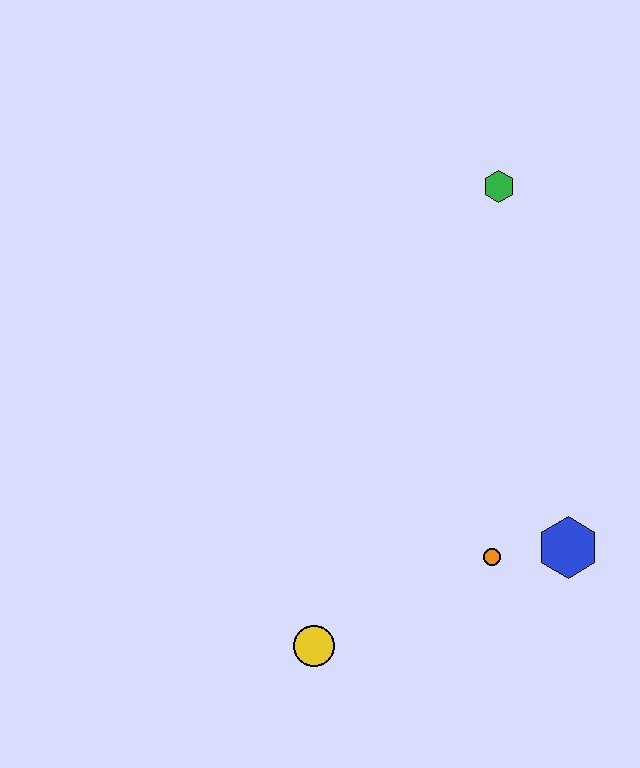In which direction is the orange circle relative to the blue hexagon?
The orange circle is to the left of the blue hexagon.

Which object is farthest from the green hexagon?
The yellow circle is farthest from the green hexagon.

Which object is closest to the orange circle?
The blue hexagon is closest to the orange circle.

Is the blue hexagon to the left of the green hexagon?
No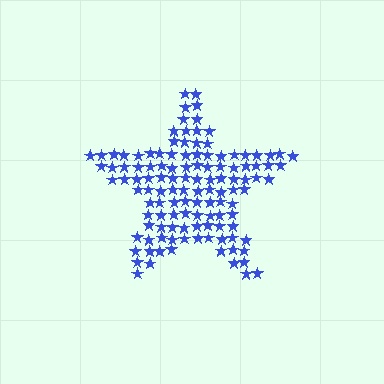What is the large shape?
The large shape is a star.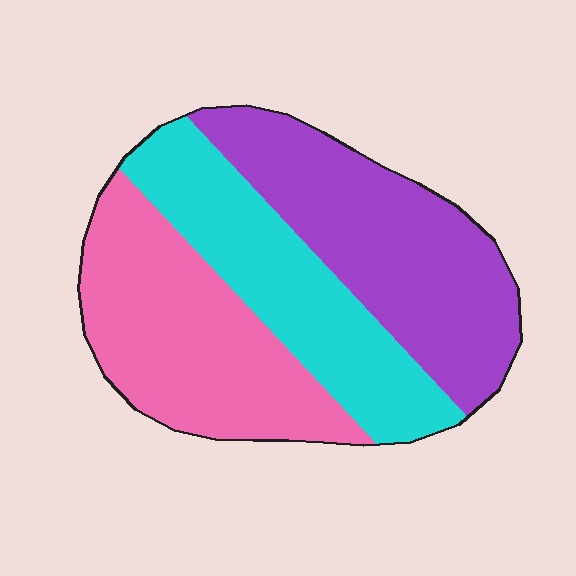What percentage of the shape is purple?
Purple takes up about three eighths (3/8) of the shape.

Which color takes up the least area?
Cyan, at roughly 30%.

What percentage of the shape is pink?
Pink takes up about one third (1/3) of the shape.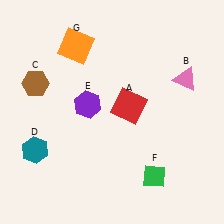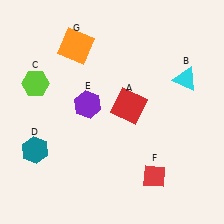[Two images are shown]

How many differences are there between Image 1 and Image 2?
There are 3 differences between the two images.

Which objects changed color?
B changed from pink to cyan. C changed from brown to lime. F changed from green to red.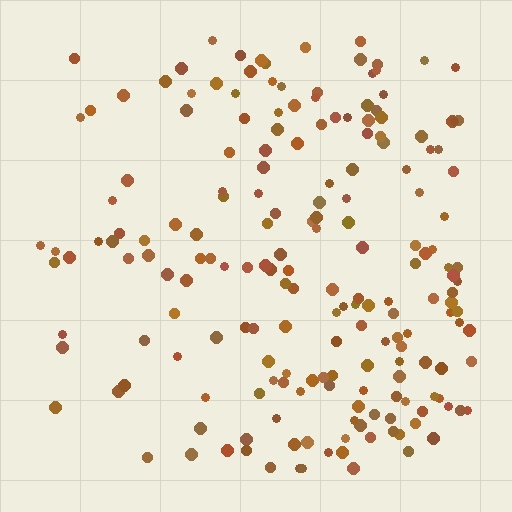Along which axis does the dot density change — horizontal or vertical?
Horizontal.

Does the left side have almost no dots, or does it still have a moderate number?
Still a moderate number, just noticeably fewer than the right.